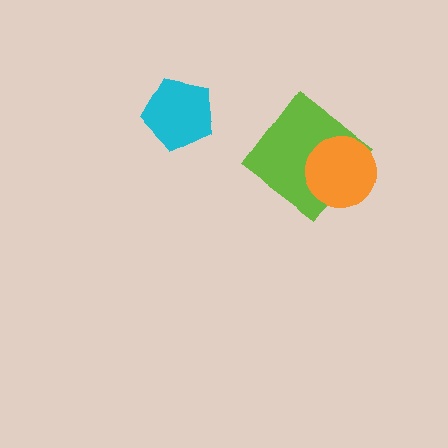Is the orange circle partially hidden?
No, no other shape covers it.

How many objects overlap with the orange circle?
1 object overlaps with the orange circle.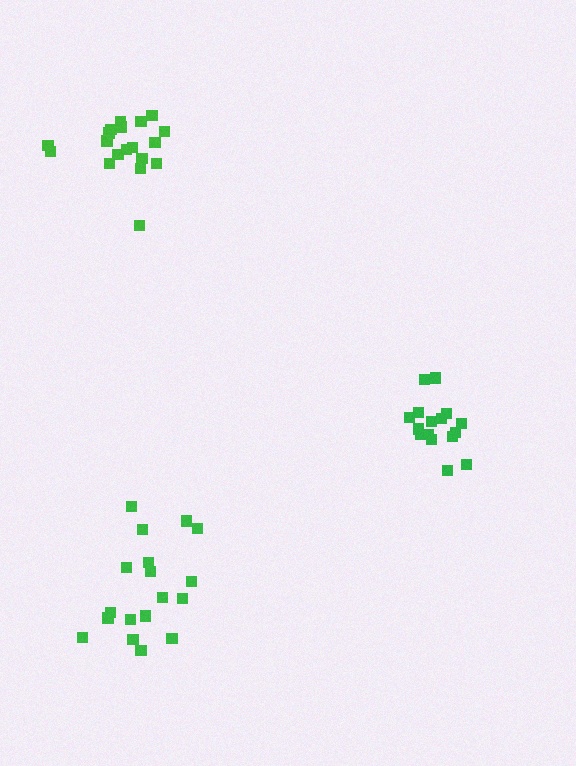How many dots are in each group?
Group 1: 18 dots, Group 2: 16 dots, Group 3: 19 dots (53 total).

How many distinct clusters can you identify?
There are 3 distinct clusters.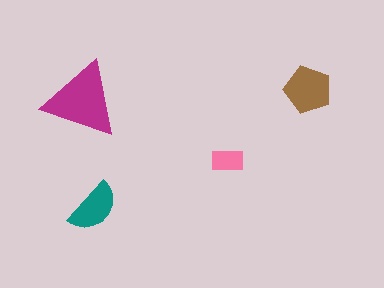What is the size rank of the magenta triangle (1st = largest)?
1st.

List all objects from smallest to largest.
The pink rectangle, the teal semicircle, the brown pentagon, the magenta triangle.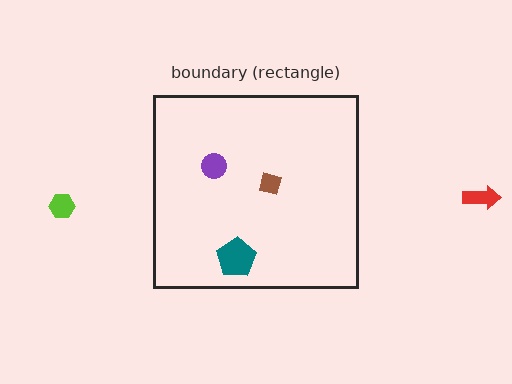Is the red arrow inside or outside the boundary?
Outside.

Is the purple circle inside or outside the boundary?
Inside.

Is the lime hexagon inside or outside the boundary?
Outside.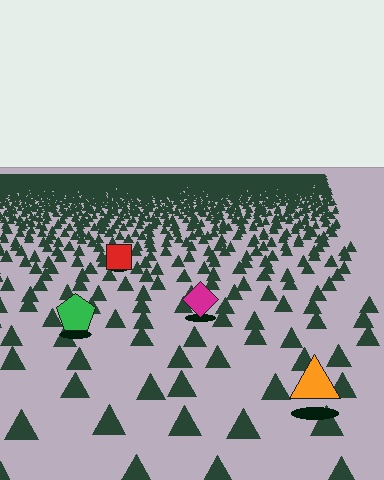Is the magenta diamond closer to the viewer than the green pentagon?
No. The green pentagon is closer — you can tell from the texture gradient: the ground texture is coarser near it.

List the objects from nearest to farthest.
From nearest to farthest: the orange triangle, the green pentagon, the magenta diamond, the red square.